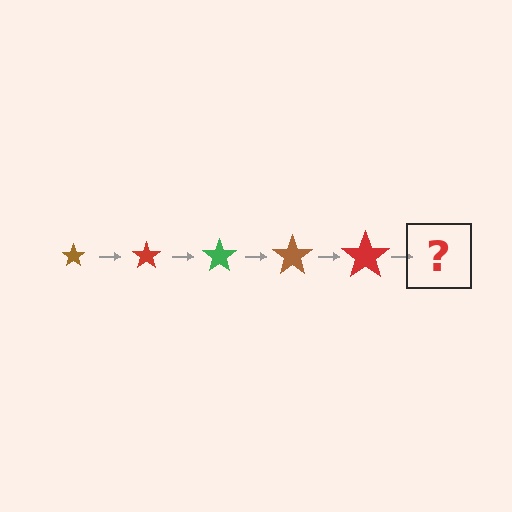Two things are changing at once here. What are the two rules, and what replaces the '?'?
The two rules are that the star grows larger each step and the color cycles through brown, red, and green. The '?' should be a green star, larger than the previous one.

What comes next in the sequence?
The next element should be a green star, larger than the previous one.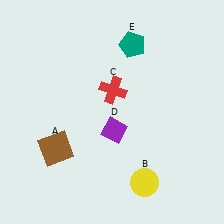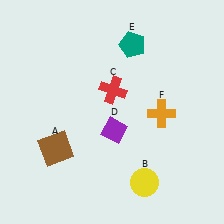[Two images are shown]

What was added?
An orange cross (F) was added in Image 2.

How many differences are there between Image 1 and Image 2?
There is 1 difference between the two images.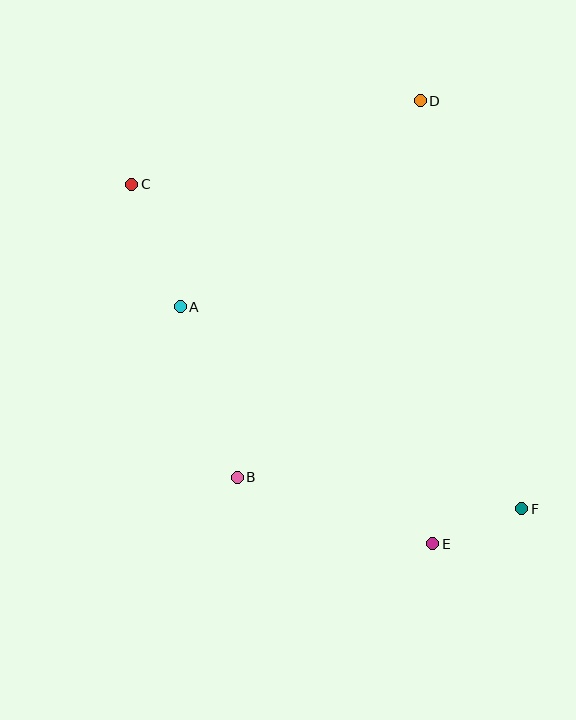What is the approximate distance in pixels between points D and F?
The distance between D and F is approximately 421 pixels.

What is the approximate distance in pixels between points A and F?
The distance between A and F is approximately 397 pixels.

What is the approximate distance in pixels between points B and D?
The distance between B and D is approximately 419 pixels.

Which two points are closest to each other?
Points E and F are closest to each other.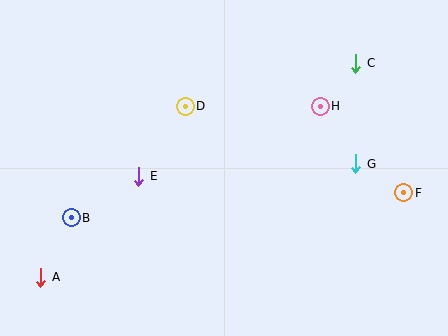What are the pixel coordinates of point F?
Point F is at (404, 193).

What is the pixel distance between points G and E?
The distance between G and E is 218 pixels.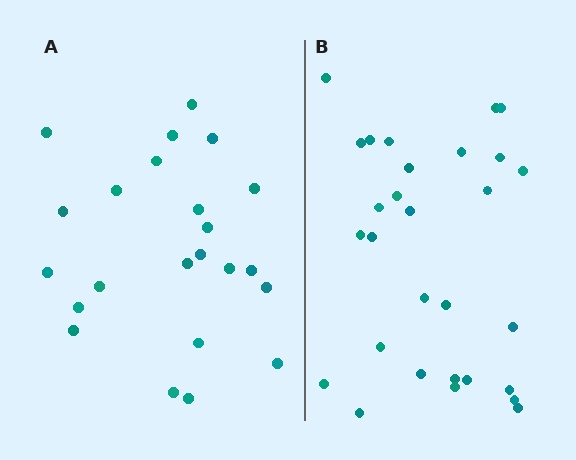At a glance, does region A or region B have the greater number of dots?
Region B (the right region) has more dots.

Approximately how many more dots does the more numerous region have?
Region B has about 6 more dots than region A.